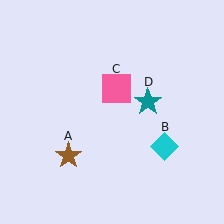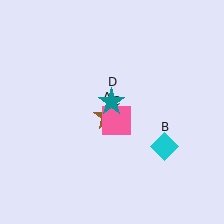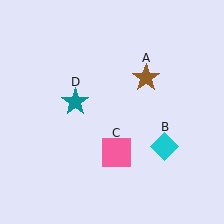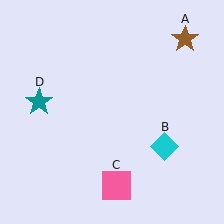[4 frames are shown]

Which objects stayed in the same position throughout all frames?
Cyan diamond (object B) remained stationary.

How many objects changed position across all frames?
3 objects changed position: brown star (object A), pink square (object C), teal star (object D).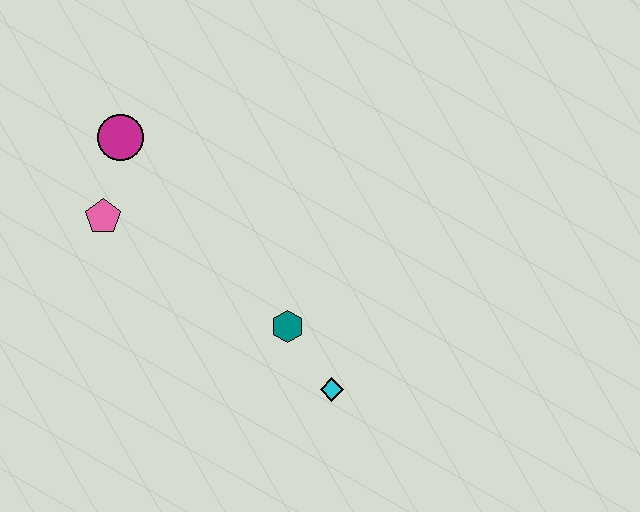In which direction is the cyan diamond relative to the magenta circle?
The cyan diamond is below the magenta circle.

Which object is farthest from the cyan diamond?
The magenta circle is farthest from the cyan diamond.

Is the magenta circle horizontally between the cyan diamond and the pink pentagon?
Yes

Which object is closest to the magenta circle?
The pink pentagon is closest to the magenta circle.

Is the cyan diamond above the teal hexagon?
No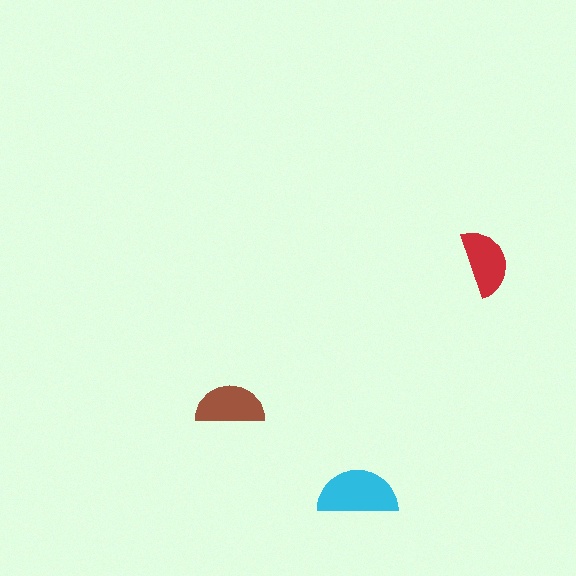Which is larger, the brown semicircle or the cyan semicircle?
The cyan one.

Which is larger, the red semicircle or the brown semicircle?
The brown one.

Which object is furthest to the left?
The brown semicircle is leftmost.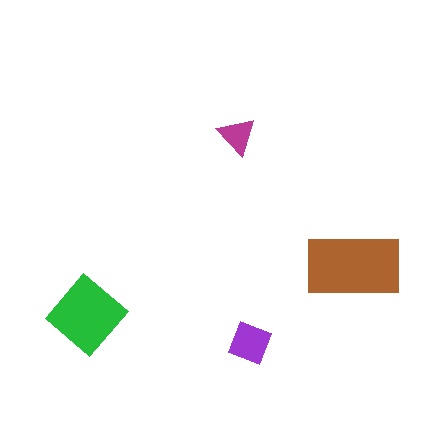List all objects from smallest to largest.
The magenta triangle, the purple square, the green diamond, the brown rectangle.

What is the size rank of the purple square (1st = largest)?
3rd.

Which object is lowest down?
The purple square is bottommost.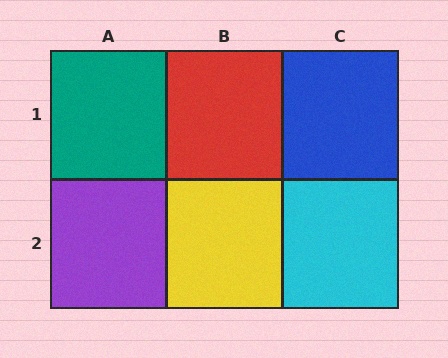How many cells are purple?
1 cell is purple.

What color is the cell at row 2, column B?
Yellow.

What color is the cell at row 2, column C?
Cyan.